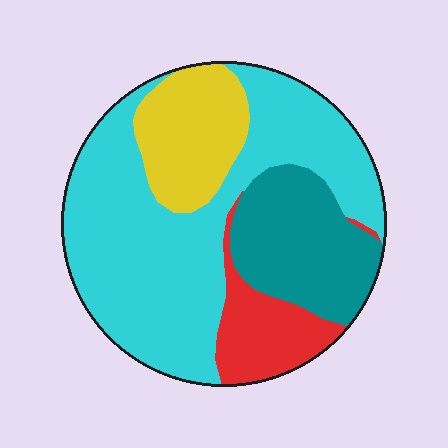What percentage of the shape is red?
Red takes up about one eighth (1/8) of the shape.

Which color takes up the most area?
Cyan, at roughly 55%.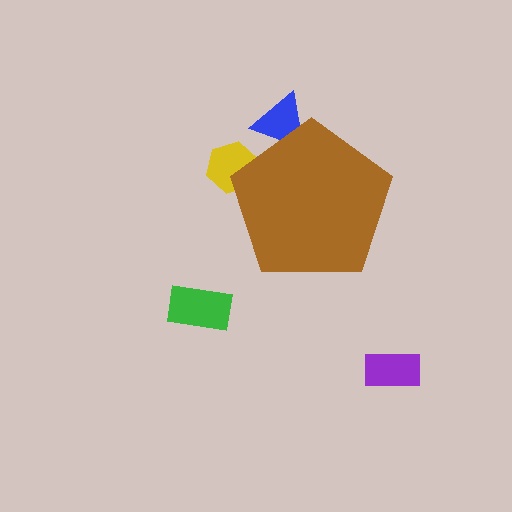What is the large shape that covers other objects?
A brown pentagon.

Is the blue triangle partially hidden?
Yes, the blue triangle is partially hidden behind the brown pentagon.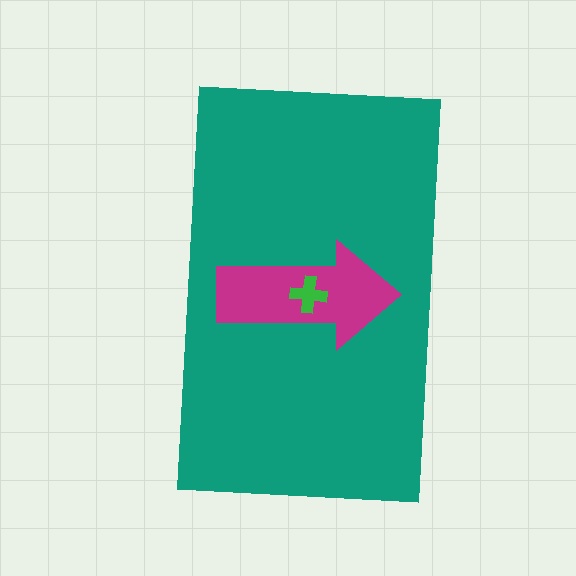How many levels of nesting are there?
3.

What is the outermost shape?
The teal rectangle.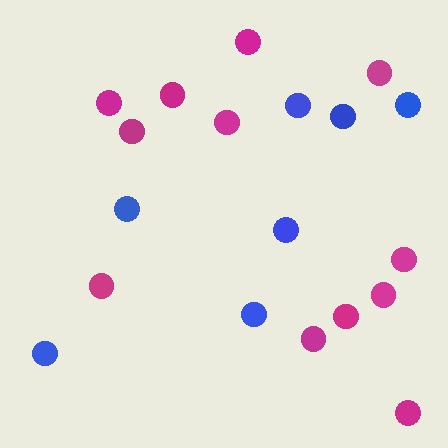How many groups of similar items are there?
There are 2 groups: one group of magenta circles (12) and one group of blue circles (7).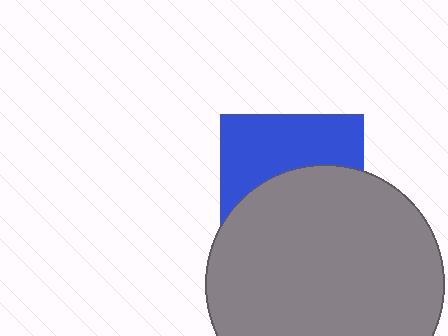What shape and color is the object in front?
The object in front is a gray circle.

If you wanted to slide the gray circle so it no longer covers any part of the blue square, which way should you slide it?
Slide it down — that is the most direct way to separate the two shapes.